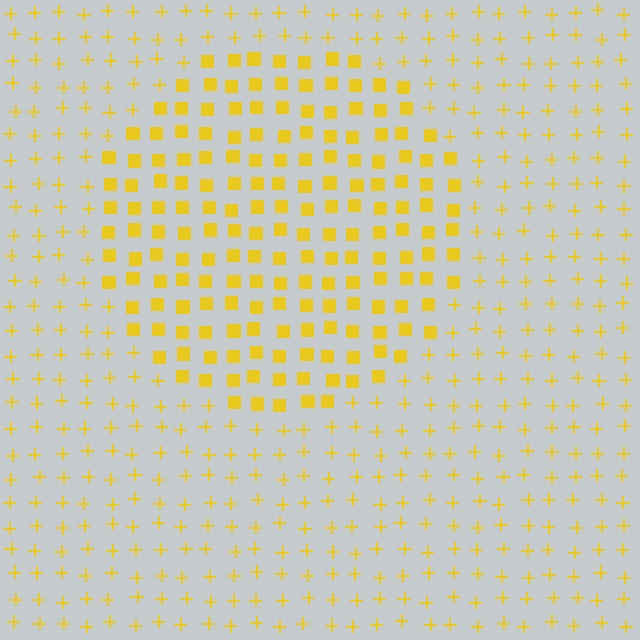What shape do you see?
I see a circle.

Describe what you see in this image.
The image is filled with small yellow elements arranged in a uniform grid. A circle-shaped region contains squares, while the surrounding area contains plus signs. The boundary is defined purely by the change in element shape.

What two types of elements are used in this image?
The image uses squares inside the circle region and plus signs outside it.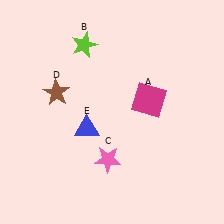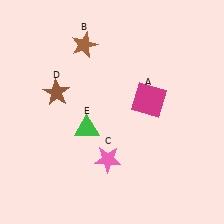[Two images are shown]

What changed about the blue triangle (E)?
In Image 1, E is blue. In Image 2, it changed to green.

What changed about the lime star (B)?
In Image 1, B is lime. In Image 2, it changed to brown.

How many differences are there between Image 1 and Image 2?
There are 2 differences between the two images.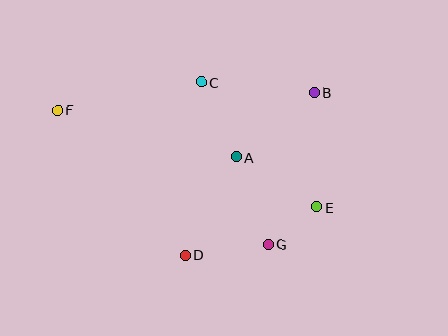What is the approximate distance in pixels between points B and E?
The distance between B and E is approximately 115 pixels.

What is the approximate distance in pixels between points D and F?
The distance between D and F is approximately 194 pixels.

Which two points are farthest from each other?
Points E and F are farthest from each other.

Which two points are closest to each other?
Points E and G are closest to each other.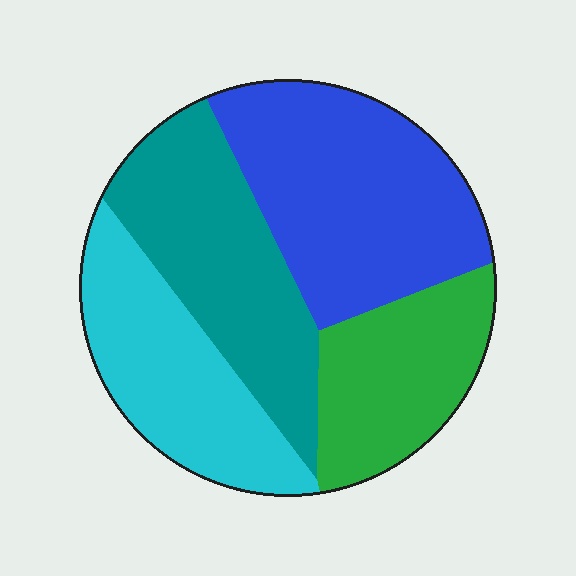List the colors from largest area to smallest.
From largest to smallest: blue, teal, cyan, green.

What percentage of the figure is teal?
Teal covers 26% of the figure.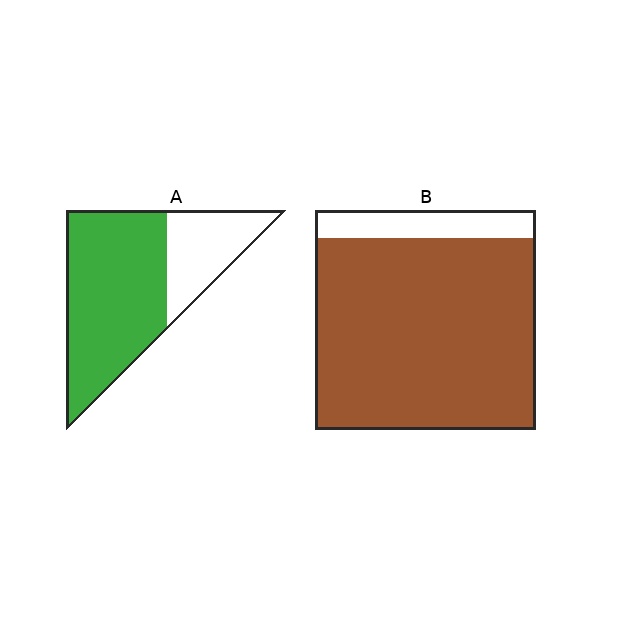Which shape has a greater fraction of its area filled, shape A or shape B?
Shape B.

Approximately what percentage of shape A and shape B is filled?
A is approximately 70% and B is approximately 85%.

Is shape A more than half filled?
Yes.